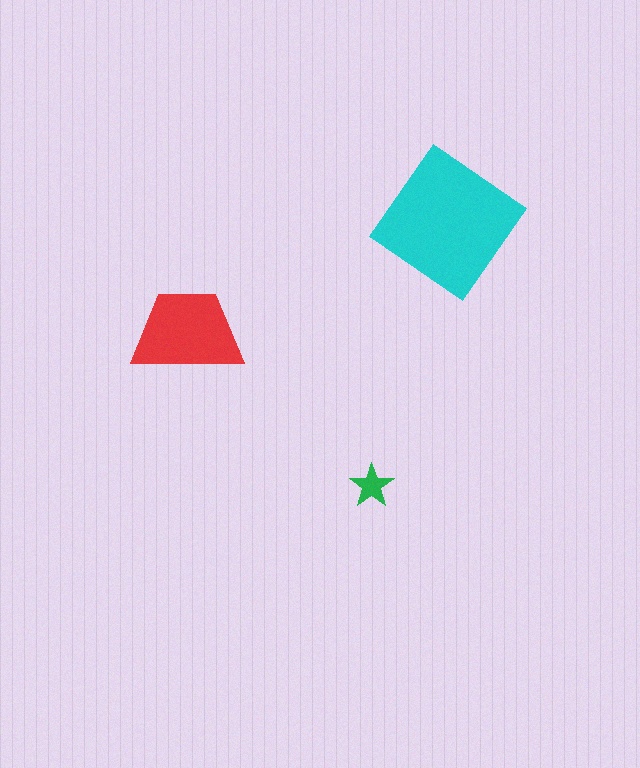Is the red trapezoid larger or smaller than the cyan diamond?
Smaller.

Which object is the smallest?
The green star.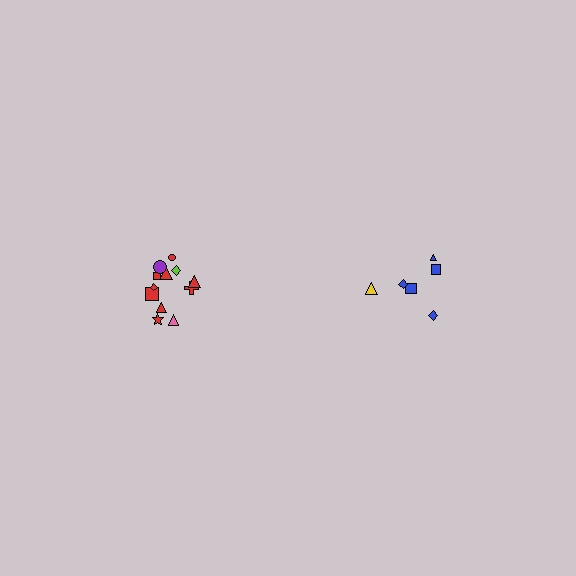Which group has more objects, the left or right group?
The left group.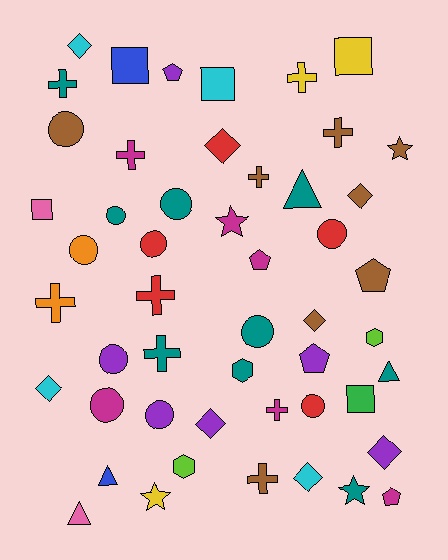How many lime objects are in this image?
There are 2 lime objects.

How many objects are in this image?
There are 50 objects.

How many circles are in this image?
There are 11 circles.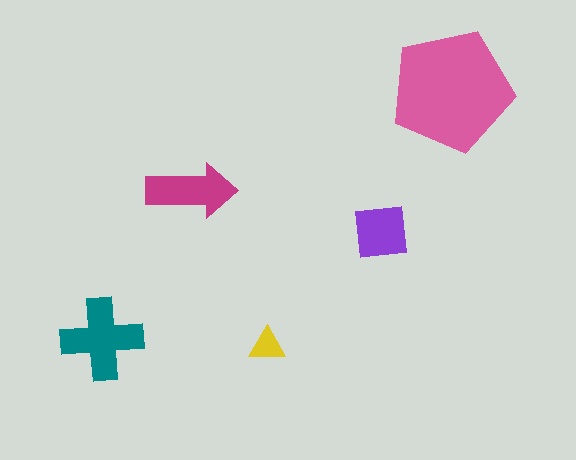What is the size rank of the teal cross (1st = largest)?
2nd.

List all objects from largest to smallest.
The pink pentagon, the teal cross, the magenta arrow, the purple square, the yellow triangle.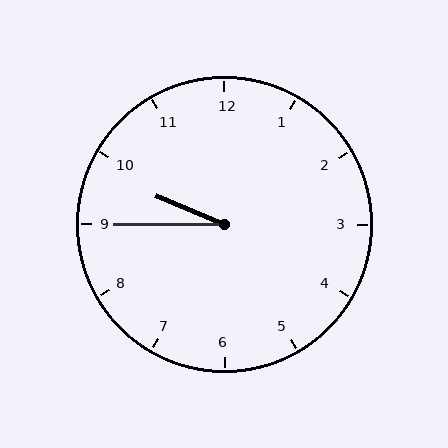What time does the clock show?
9:45.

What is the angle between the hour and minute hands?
Approximately 22 degrees.